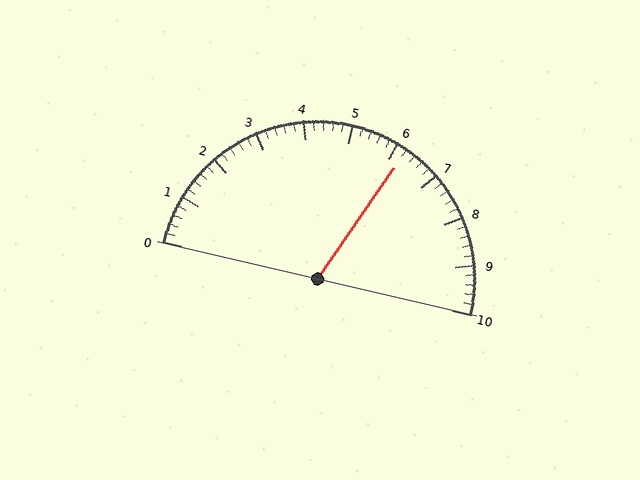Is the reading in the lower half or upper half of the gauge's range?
The reading is in the upper half of the range (0 to 10).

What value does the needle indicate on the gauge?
The needle indicates approximately 6.2.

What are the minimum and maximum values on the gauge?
The gauge ranges from 0 to 10.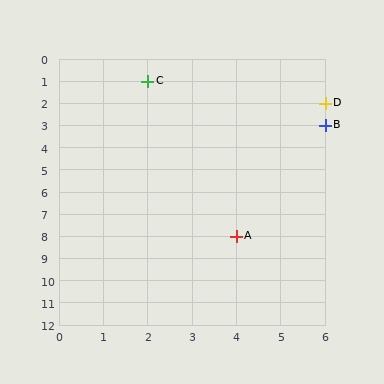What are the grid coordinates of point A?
Point A is at grid coordinates (4, 8).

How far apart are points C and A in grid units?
Points C and A are 2 columns and 7 rows apart (about 7.3 grid units diagonally).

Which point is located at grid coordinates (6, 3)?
Point B is at (6, 3).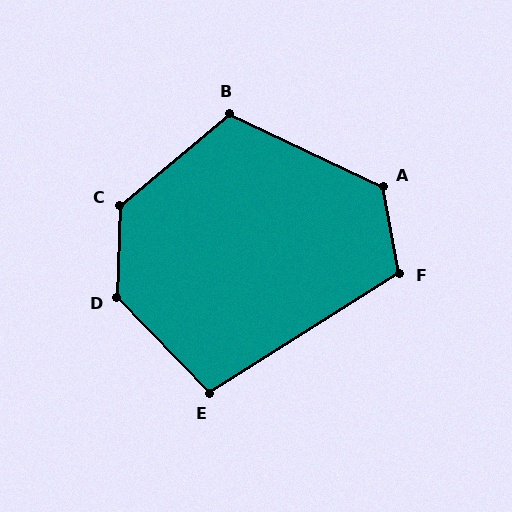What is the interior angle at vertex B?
Approximately 115 degrees (obtuse).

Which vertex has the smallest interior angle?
E, at approximately 102 degrees.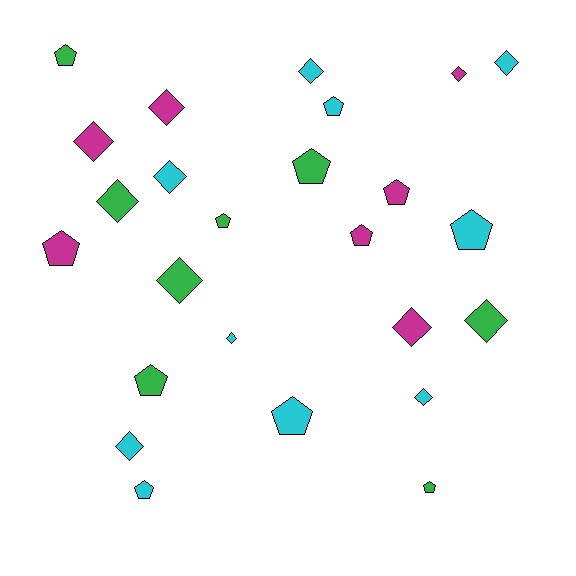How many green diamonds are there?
There are 3 green diamonds.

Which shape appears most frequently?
Diamond, with 13 objects.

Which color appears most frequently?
Cyan, with 10 objects.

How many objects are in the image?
There are 25 objects.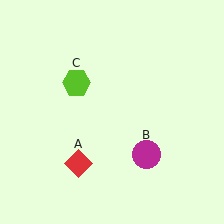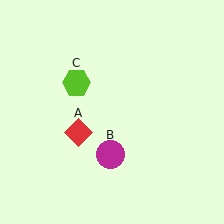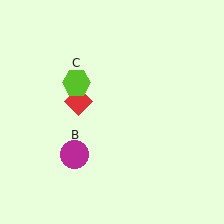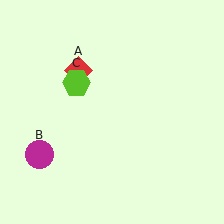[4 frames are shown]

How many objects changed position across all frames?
2 objects changed position: red diamond (object A), magenta circle (object B).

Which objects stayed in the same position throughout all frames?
Lime hexagon (object C) remained stationary.